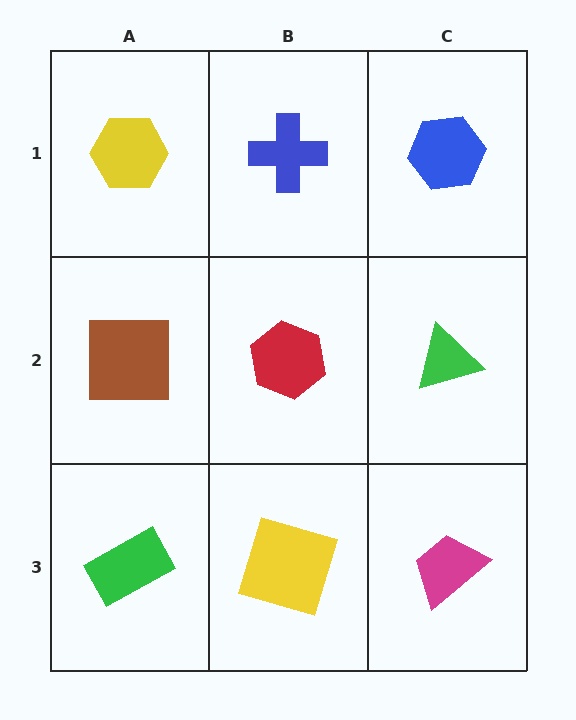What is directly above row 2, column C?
A blue hexagon.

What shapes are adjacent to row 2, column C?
A blue hexagon (row 1, column C), a magenta trapezoid (row 3, column C), a red hexagon (row 2, column B).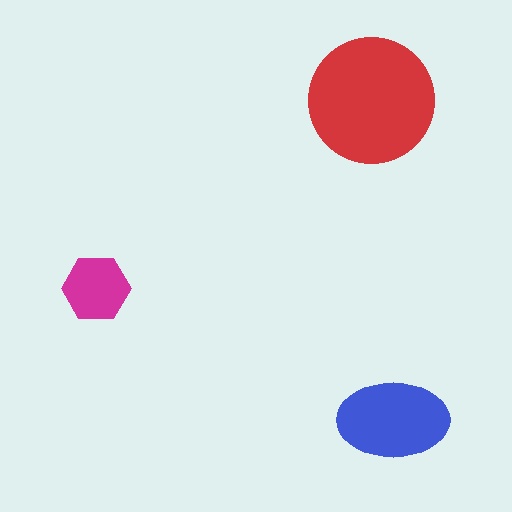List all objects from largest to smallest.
The red circle, the blue ellipse, the magenta hexagon.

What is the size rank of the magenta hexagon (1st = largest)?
3rd.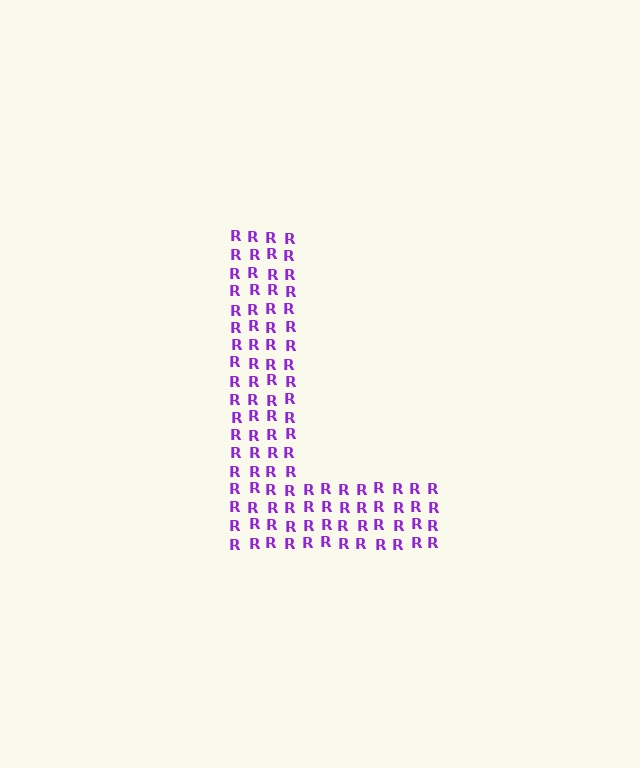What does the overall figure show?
The overall figure shows the letter L.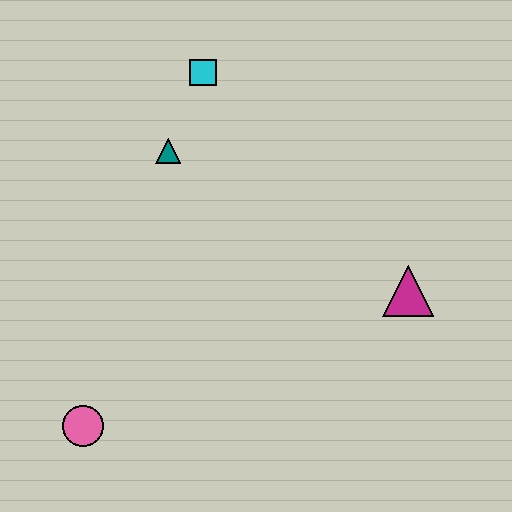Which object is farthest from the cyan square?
The pink circle is farthest from the cyan square.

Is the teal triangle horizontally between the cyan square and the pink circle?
Yes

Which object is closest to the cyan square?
The teal triangle is closest to the cyan square.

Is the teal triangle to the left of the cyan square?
Yes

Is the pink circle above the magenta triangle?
No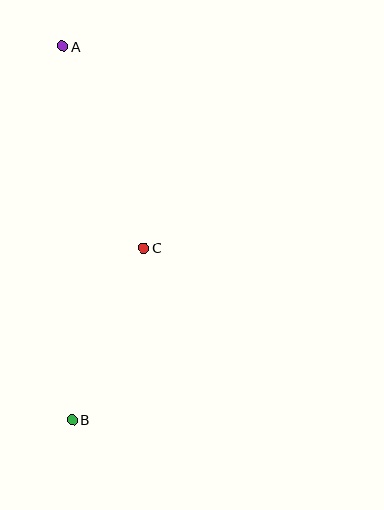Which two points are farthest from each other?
Points A and B are farthest from each other.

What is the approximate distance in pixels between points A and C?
The distance between A and C is approximately 218 pixels.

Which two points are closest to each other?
Points B and C are closest to each other.